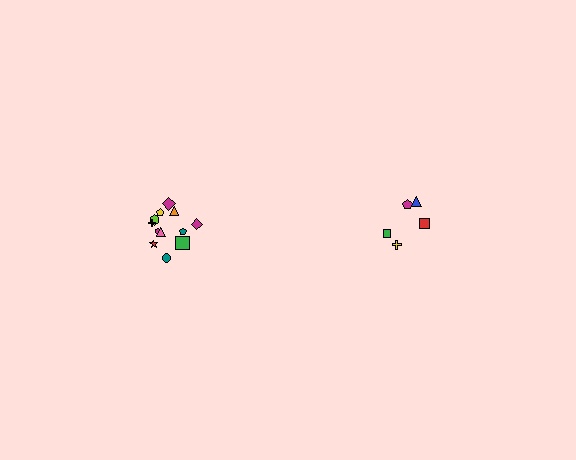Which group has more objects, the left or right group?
The left group.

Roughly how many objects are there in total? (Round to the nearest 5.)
Roughly 15 objects in total.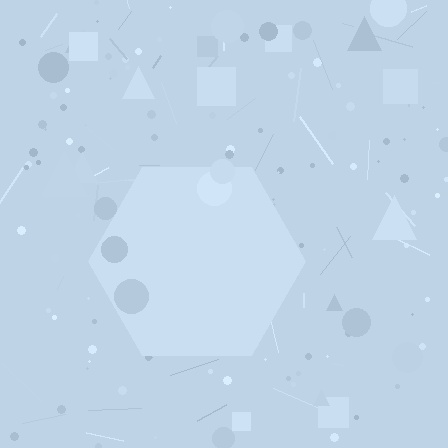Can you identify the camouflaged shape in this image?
The camouflaged shape is a hexagon.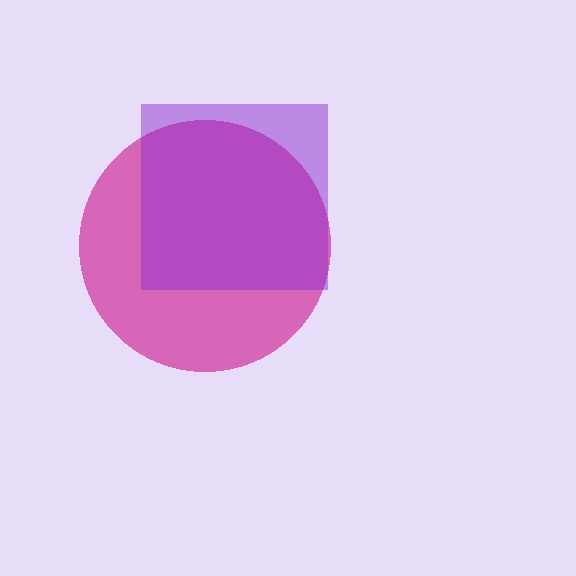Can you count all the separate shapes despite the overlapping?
Yes, there are 2 separate shapes.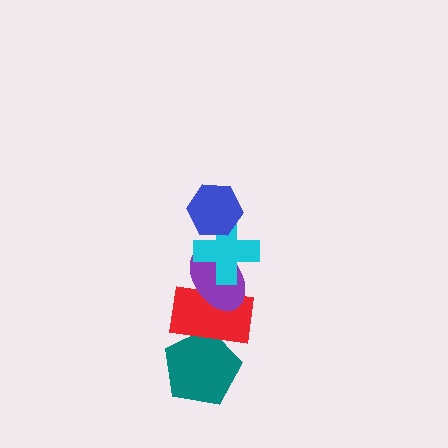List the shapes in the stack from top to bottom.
From top to bottom: the blue hexagon, the cyan cross, the purple ellipse, the red rectangle, the teal pentagon.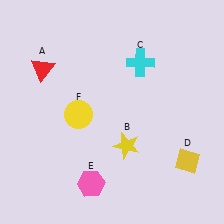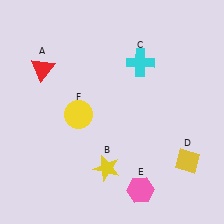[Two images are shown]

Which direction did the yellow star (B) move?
The yellow star (B) moved down.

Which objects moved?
The objects that moved are: the yellow star (B), the pink hexagon (E).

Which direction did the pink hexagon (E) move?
The pink hexagon (E) moved right.